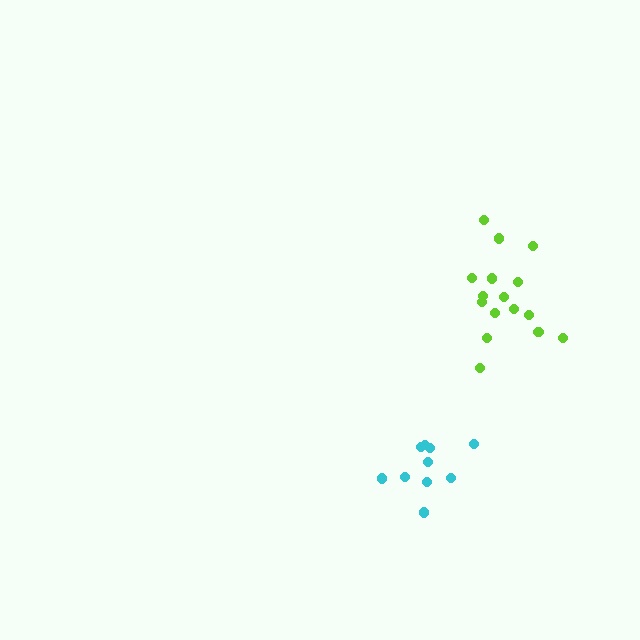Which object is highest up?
The lime cluster is topmost.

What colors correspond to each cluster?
The clusters are colored: cyan, lime.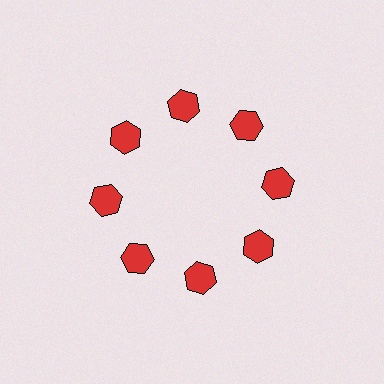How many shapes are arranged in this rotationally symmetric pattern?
There are 8 shapes, arranged in 8 groups of 1.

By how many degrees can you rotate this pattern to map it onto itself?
The pattern maps onto itself every 45 degrees of rotation.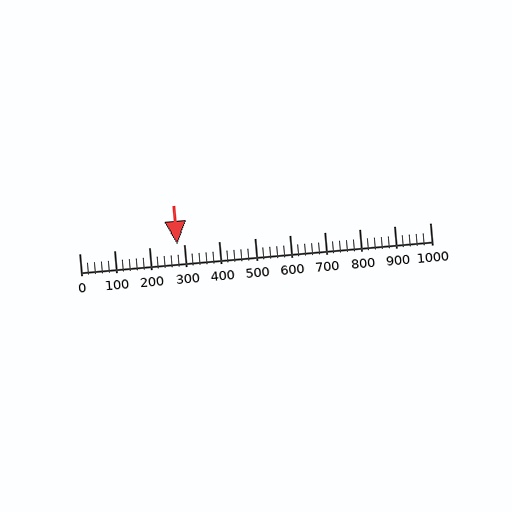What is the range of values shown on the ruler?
The ruler shows values from 0 to 1000.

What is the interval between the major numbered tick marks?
The major tick marks are spaced 100 units apart.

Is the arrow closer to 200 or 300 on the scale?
The arrow is closer to 300.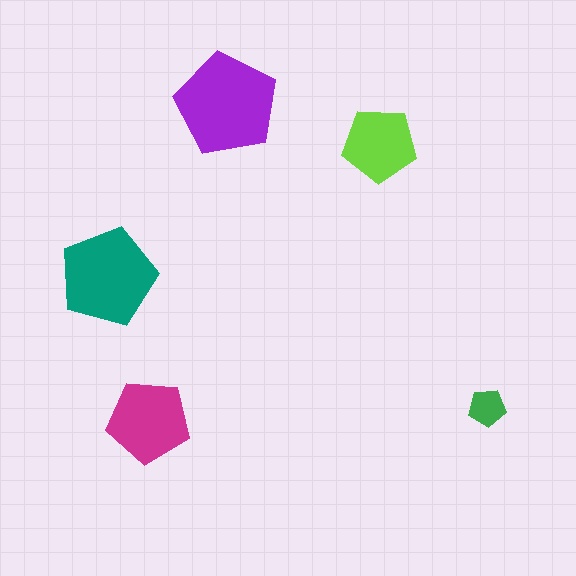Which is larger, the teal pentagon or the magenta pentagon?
The teal one.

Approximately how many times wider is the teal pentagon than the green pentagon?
About 2.5 times wider.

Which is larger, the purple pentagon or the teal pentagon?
The purple one.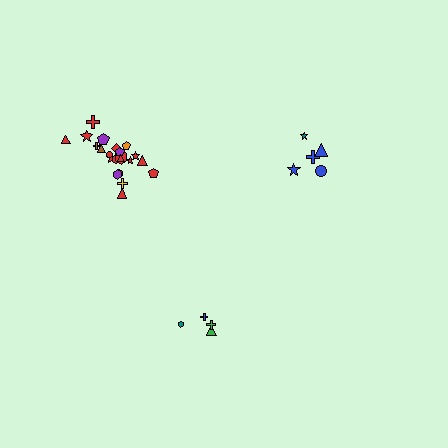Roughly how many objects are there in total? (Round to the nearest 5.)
Roughly 30 objects in total.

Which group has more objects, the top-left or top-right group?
The top-left group.